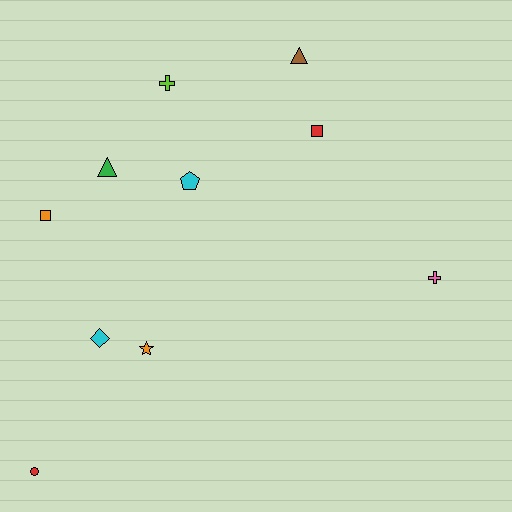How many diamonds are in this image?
There is 1 diamond.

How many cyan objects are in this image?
There are 2 cyan objects.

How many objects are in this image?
There are 10 objects.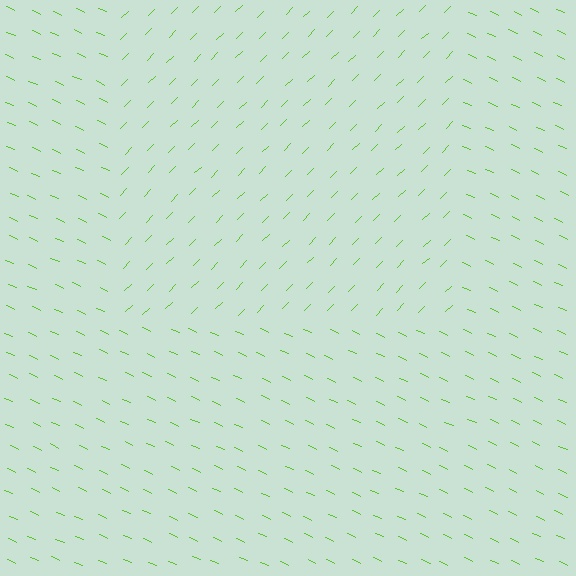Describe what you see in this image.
The image is filled with small lime line segments. A rectangle region in the image has lines oriented differently from the surrounding lines, creating a visible texture boundary.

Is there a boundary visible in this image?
Yes, there is a texture boundary formed by a change in line orientation.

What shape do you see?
I see a rectangle.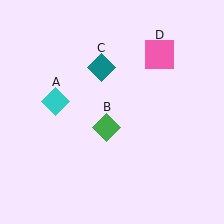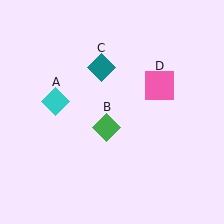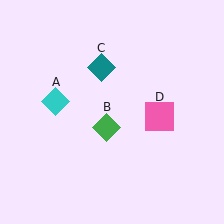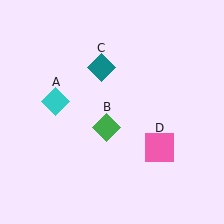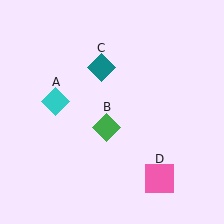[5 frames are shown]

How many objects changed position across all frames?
1 object changed position: pink square (object D).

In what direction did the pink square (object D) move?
The pink square (object D) moved down.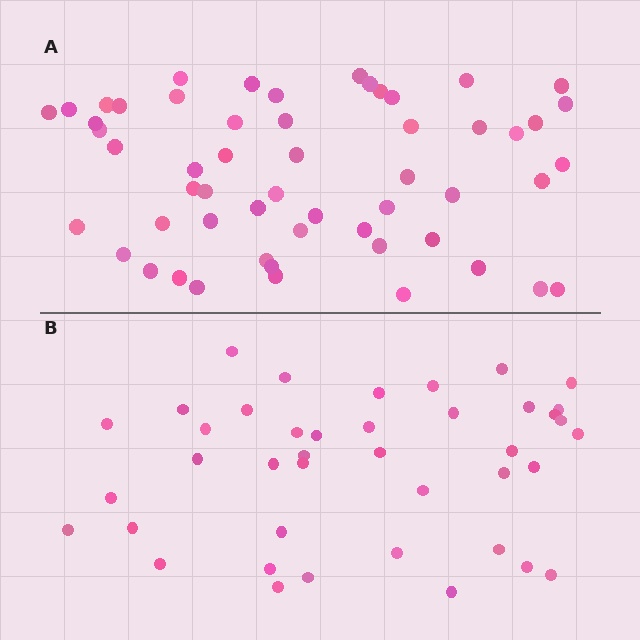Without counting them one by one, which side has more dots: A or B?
Region A (the top region) has more dots.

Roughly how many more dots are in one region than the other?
Region A has approximately 15 more dots than region B.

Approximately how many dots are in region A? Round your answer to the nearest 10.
About 60 dots. (The exact count is 55, which rounds to 60.)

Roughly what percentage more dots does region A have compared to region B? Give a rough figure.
About 35% more.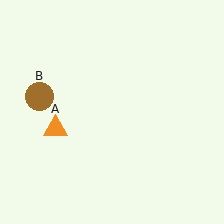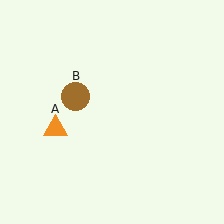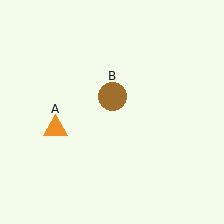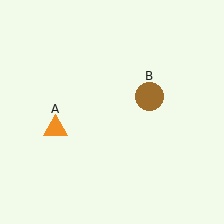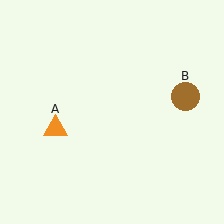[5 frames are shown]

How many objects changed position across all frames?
1 object changed position: brown circle (object B).